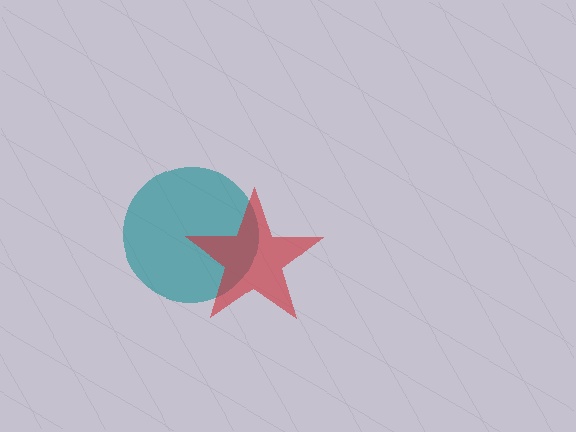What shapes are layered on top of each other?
The layered shapes are: a teal circle, a red star.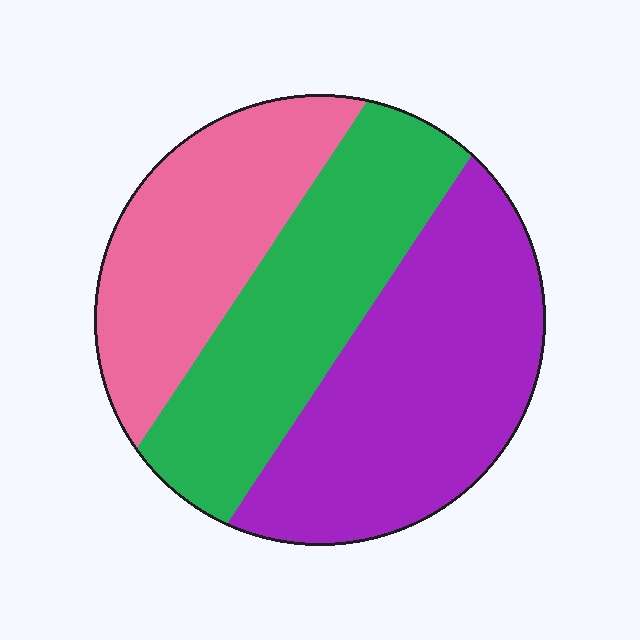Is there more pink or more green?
Green.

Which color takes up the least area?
Pink, at roughly 30%.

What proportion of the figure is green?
Green covers roughly 30% of the figure.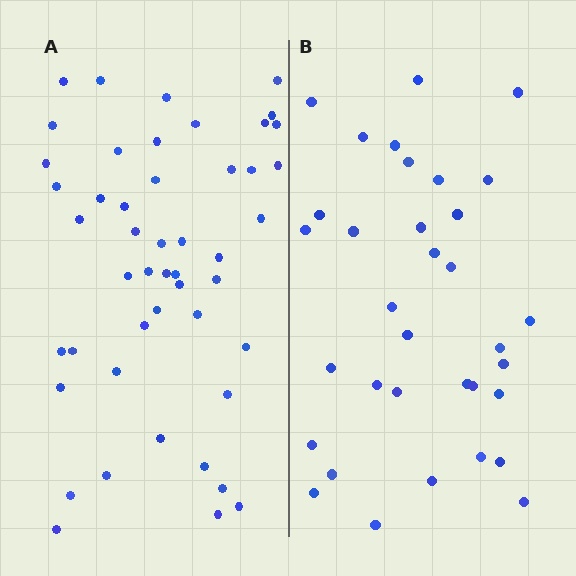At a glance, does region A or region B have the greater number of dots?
Region A (the left region) has more dots.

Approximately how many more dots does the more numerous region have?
Region A has approximately 15 more dots than region B.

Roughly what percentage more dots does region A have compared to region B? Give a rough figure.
About 40% more.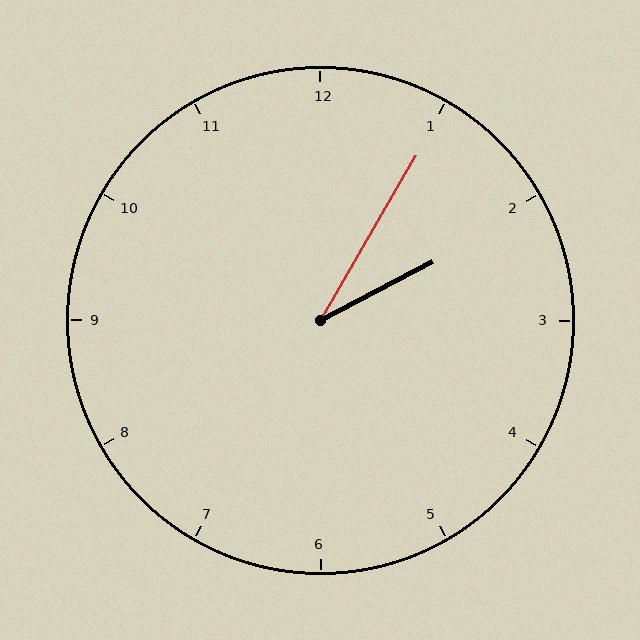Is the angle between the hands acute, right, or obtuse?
It is acute.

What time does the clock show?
2:05.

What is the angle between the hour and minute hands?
Approximately 32 degrees.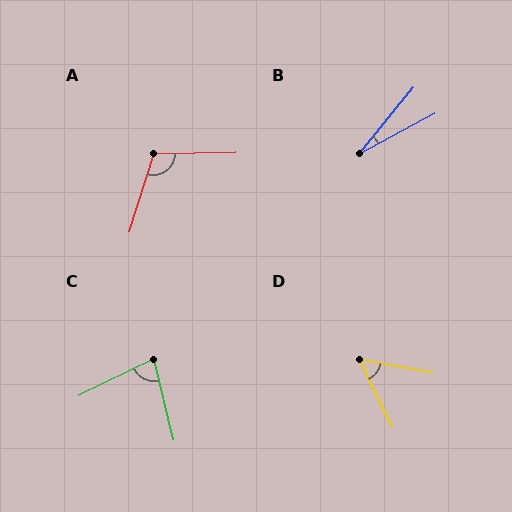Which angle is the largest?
A, at approximately 108 degrees.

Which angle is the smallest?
B, at approximately 23 degrees.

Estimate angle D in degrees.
Approximately 53 degrees.